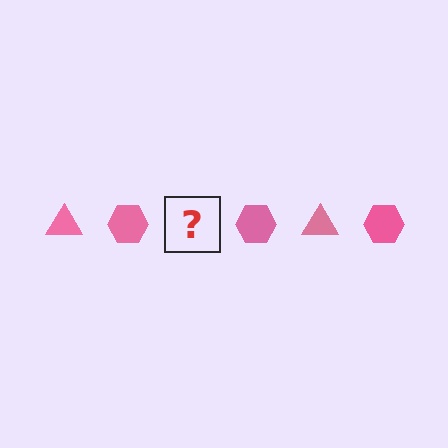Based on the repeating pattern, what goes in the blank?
The blank should be a pink triangle.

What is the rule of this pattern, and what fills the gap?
The rule is that the pattern cycles through triangle, hexagon shapes in pink. The gap should be filled with a pink triangle.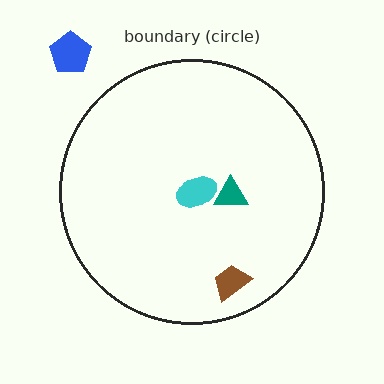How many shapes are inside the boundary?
3 inside, 1 outside.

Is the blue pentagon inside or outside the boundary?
Outside.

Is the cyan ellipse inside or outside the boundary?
Inside.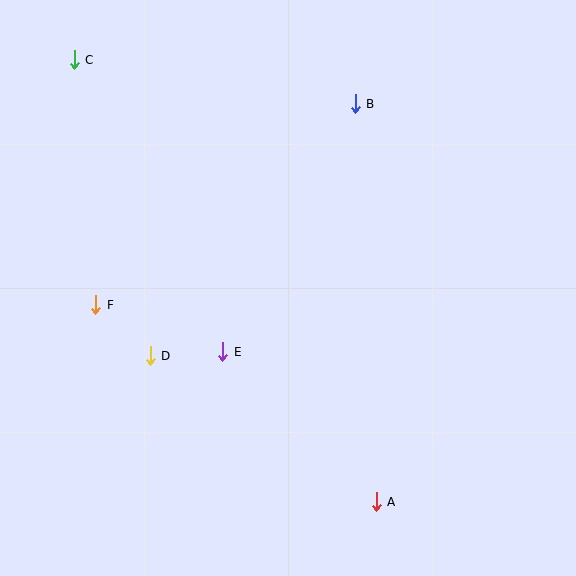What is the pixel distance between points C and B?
The distance between C and B is 284 pixels.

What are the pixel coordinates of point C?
Point C is at (74, 60).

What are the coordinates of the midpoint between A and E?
The midpoint between A and E is at (300, 427).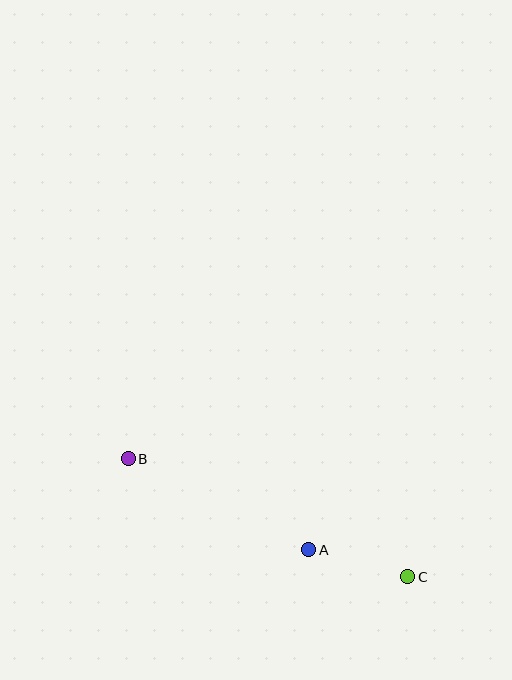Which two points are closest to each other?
Points A and C are closest to each other.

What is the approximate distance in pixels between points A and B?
The distance between A and B is approximately 202 pixels.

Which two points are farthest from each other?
Points B and C are farthest from each other.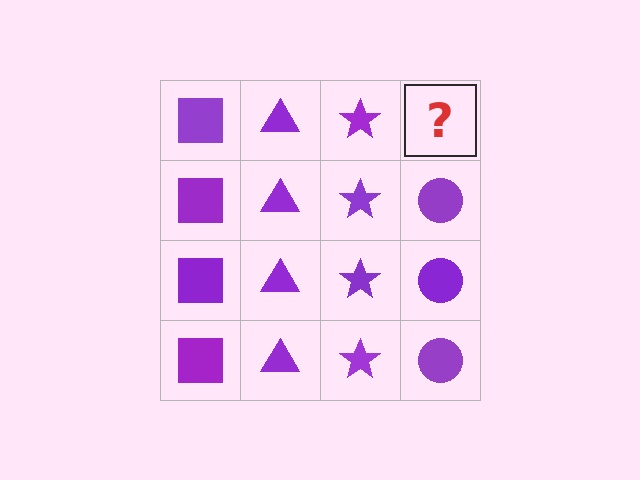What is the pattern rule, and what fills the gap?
The rule is that each column has a consistent shape. The gap should be filled with a purple circle.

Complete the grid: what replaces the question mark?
The question mark should be replaced with a purple circle.